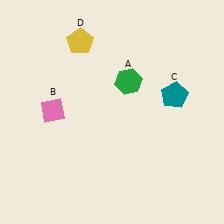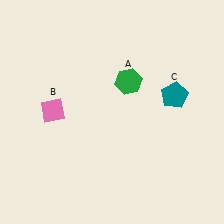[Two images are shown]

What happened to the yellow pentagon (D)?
The yellow pentagon (D) was removed in Image 2. It was in the top-left area of Image 1.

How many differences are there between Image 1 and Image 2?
There is 1 difference between the two images.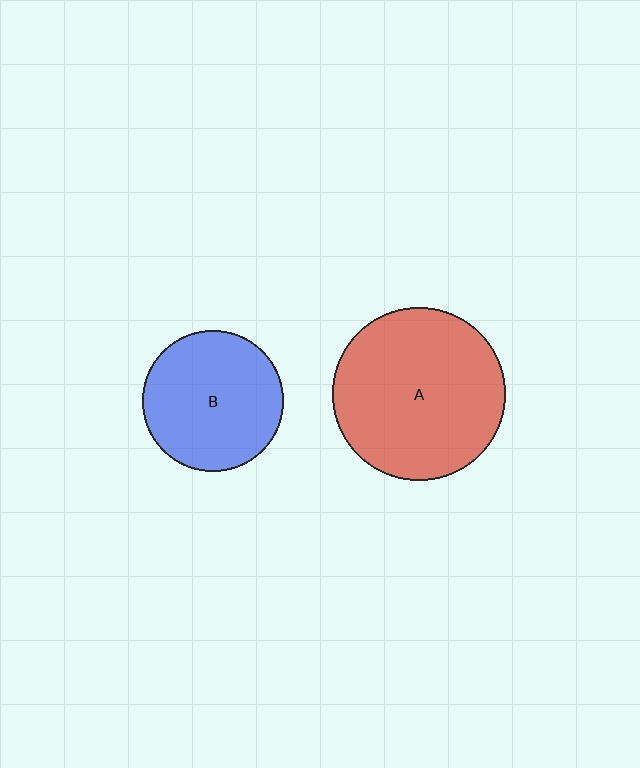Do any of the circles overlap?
No, none of the circles overlap.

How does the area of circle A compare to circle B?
Approximately 1.5 times.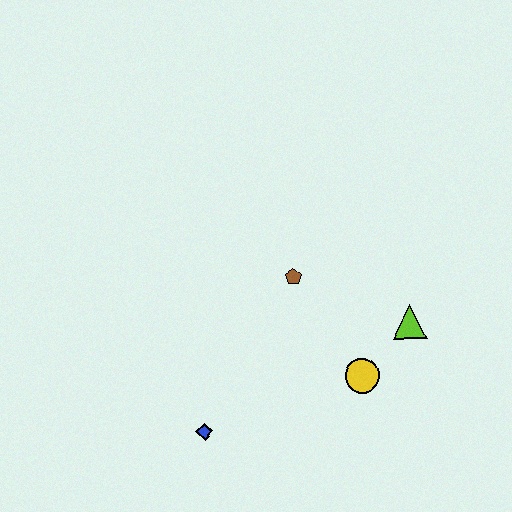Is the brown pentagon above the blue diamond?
Yes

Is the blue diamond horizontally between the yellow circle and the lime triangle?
No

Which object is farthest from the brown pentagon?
The blue diamond is farthest from the brown pentagon.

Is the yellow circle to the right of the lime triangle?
No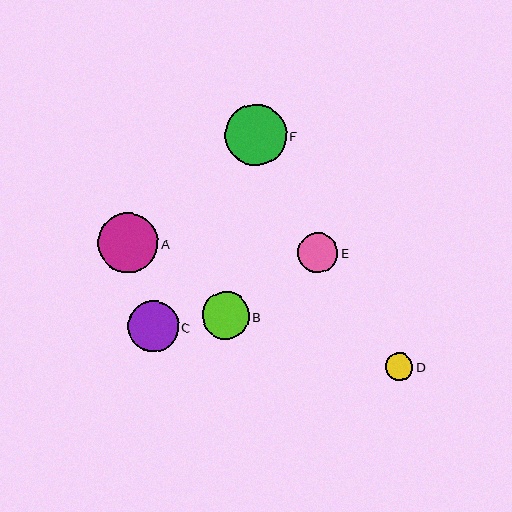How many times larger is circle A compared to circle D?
Circle A is approximately 2.2 times the size of circle D.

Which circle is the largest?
Circle F is the largest with a size of approximately 61 pixels.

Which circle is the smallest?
Circle D is the smallest with a size of approximately 27 pixels.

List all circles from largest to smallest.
From largest to smallest: F, A, C, B, E, D.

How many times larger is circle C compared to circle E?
Circle C is approximately 1.3 times the size of circle E.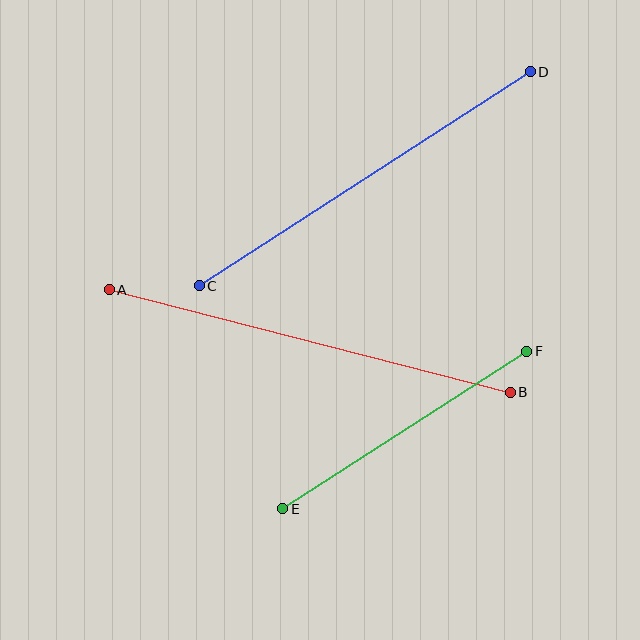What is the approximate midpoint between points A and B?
The midpoint is at approximately (310, 341) pixels.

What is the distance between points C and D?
The distance is approximately 394 pixels.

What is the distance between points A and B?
The distance is approximately 414 pixels.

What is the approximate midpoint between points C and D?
The midpoint is at approximately (365, 179) pixels.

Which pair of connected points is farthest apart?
Points A and B are farthest apart.